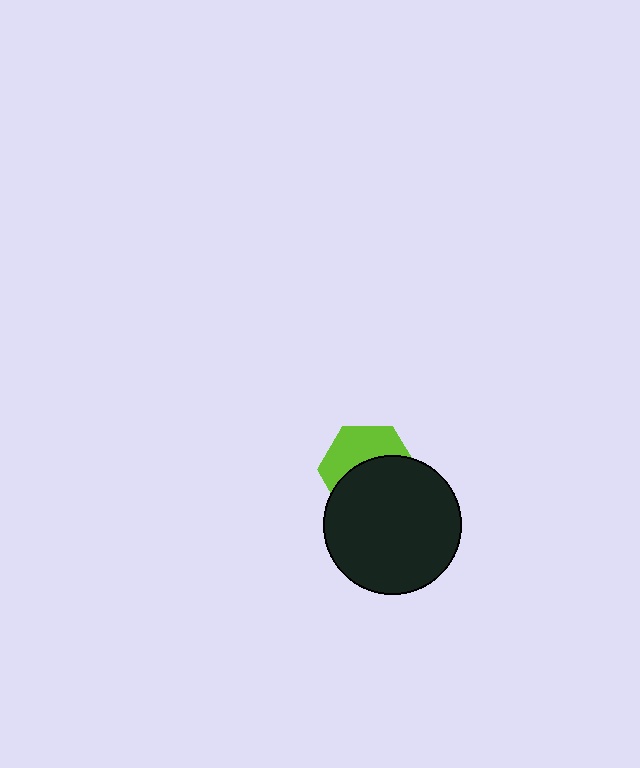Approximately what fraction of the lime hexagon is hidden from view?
Roughly 55% of the lime hexagon is hidden behind the black circle.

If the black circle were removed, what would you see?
You would see the complete lime hexagon.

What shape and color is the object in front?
The object in front is a black circle.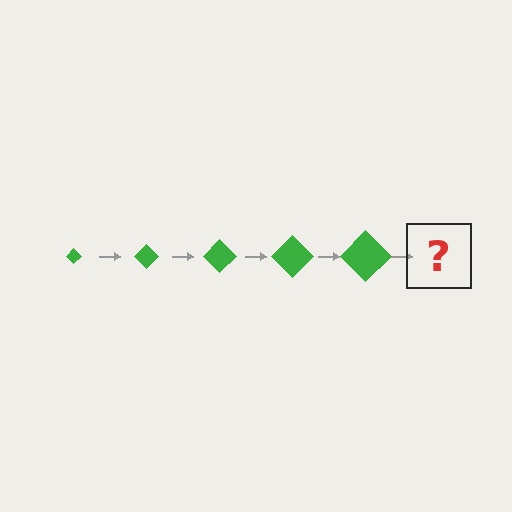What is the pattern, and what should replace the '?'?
The pattern is that the diamond gets progressively larger each step. The '?' should be a green diamond, larger than the previous one.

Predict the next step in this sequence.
The next step is a green diamond, larger than the previous one.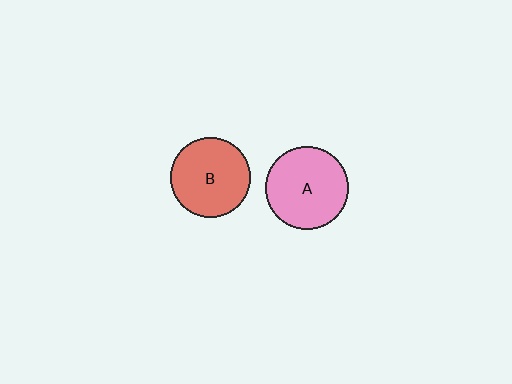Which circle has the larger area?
Circle A (pink).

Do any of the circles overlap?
No, none of the circles overlap.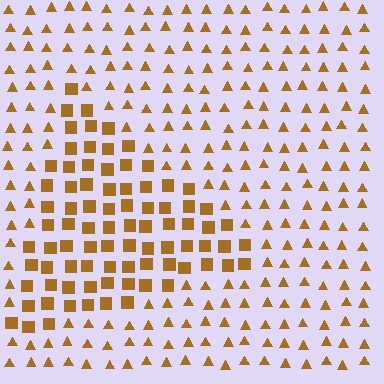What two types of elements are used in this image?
The image uses squares inside the triangle region and triangles outside it.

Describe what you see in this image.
The image is filled with small brown elements arranged in a uniform grid. A triangle-shaped region contains squares, while the surrounding area contains triangles. The boundary is defined purely by the change in element shape.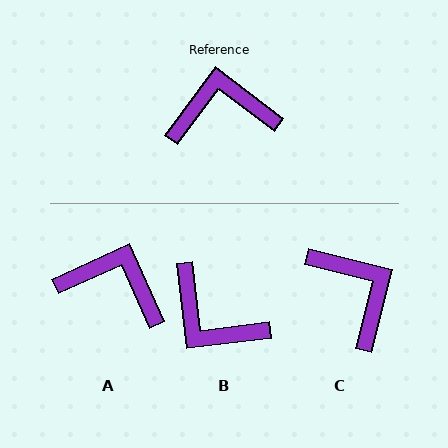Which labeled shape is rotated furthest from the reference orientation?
B, about 134 degrees away.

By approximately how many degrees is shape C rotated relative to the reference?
Approximately 67 degrees clockwise.